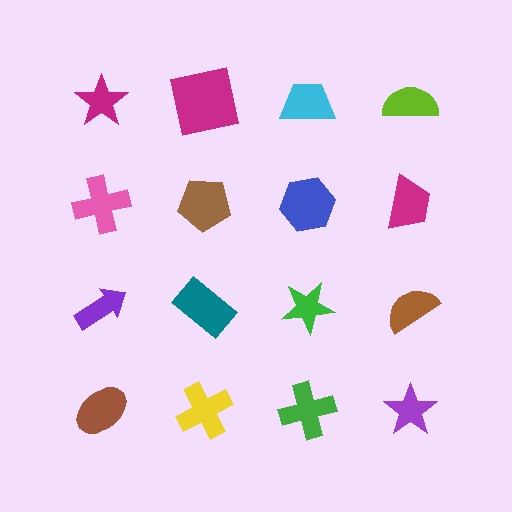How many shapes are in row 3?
4 shapes.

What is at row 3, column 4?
A brown semicircle.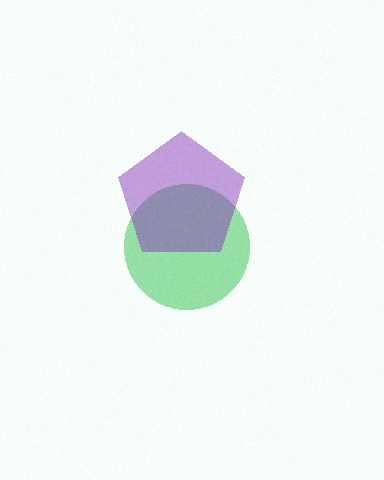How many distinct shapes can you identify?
There are 2 distinct shapes: a green circle, a purple pentagon.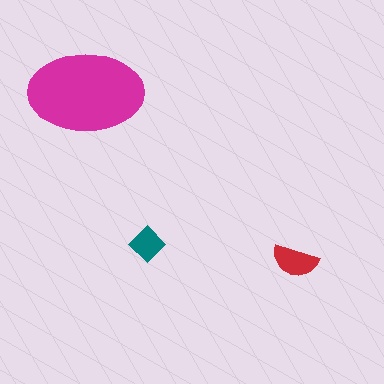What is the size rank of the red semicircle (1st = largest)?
2nd.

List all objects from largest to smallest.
The magenta ellipse, the red semicircle, the teal diamond.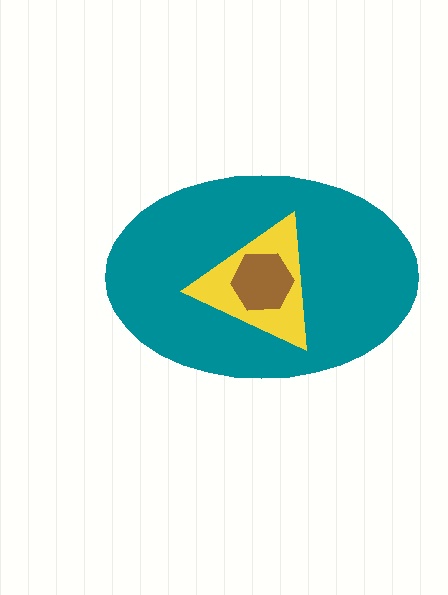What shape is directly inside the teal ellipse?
The yellow triangle.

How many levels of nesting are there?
3.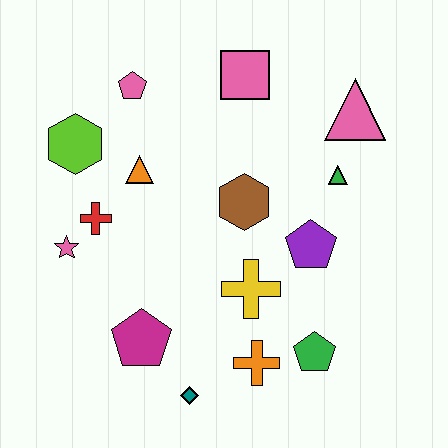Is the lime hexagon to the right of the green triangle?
No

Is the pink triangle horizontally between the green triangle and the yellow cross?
No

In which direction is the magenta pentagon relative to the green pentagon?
The magenta pentagon is to the left of the green pentagon.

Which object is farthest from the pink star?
The pink triangle is farthest from the pink star.